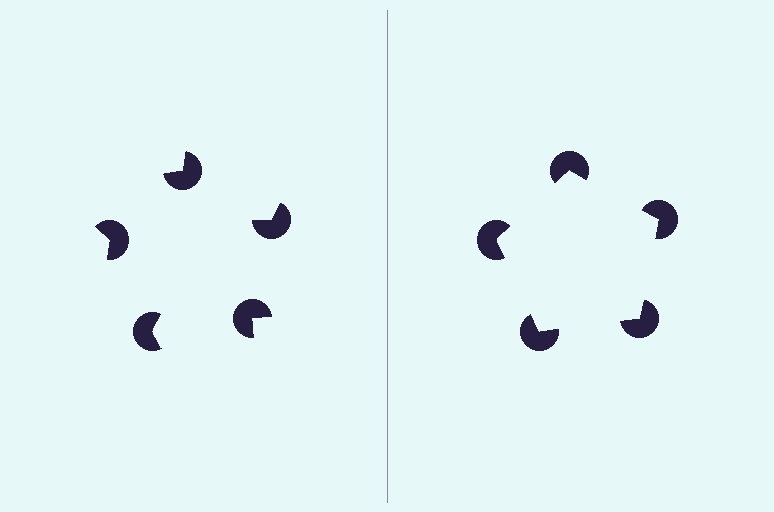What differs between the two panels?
The pac-man discs are positioned identically on both sides; only the wedge orientations differ. On the right they align to a pentagon; on the left they are misaligned.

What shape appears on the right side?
An illusory pentagon.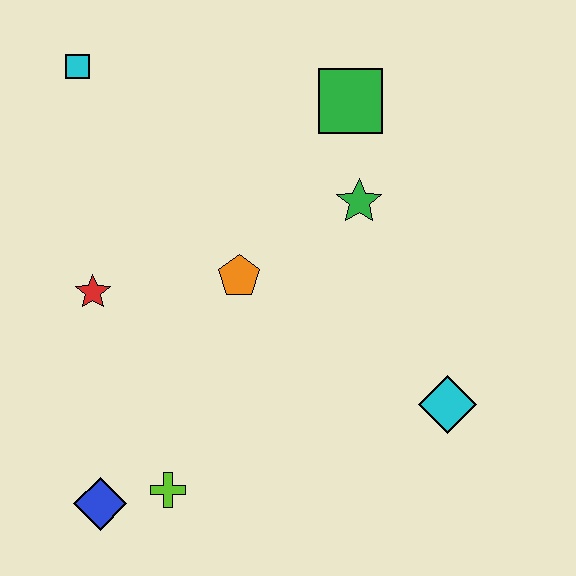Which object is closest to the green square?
The green star is closest to the green square.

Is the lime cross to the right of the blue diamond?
Yes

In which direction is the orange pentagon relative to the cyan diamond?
The orange pentagon is to the left of the cyan diamond.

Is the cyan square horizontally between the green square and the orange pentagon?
No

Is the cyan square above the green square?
Yes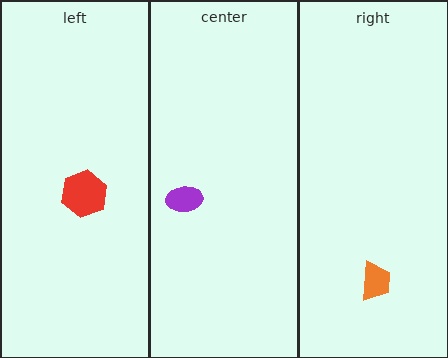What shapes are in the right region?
The orange trapezoid.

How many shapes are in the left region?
1.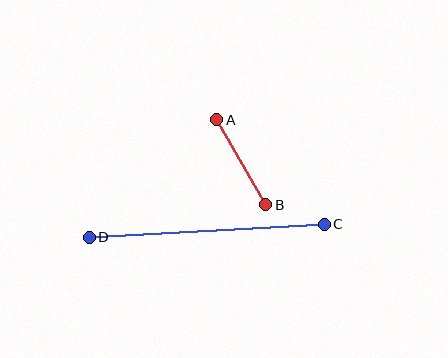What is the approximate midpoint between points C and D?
The midpoint is at approximately (207, 231) pixels.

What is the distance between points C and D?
The distance is approximately 236 pixels.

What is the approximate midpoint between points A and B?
The midpoint is at approximately (241, 162) pixels.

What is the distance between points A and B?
The distance is approximately 98 pixels.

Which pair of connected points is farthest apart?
Points C and D are farthest apart.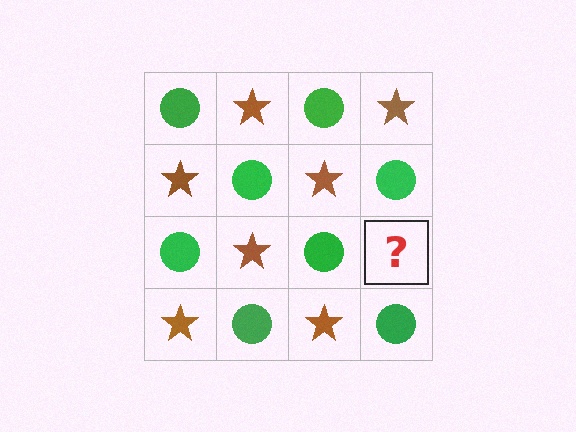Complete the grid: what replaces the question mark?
The question mark should be replaced with a brown star.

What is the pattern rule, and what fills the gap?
The rule is that it alternates green circle and brown star in a checkerboard pattern. The gap should be filled with a brown star.